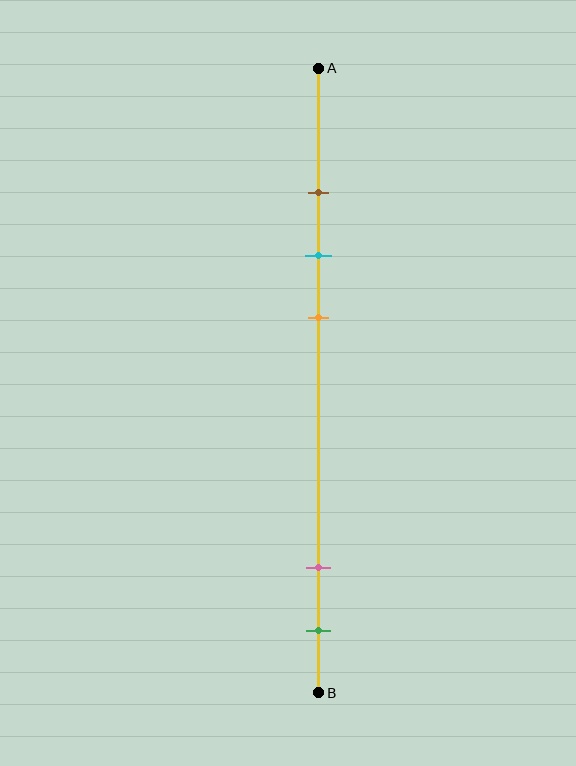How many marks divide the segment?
There are 5 marks dividing the segment.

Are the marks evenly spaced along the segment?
No, the marks are not evenly spaced.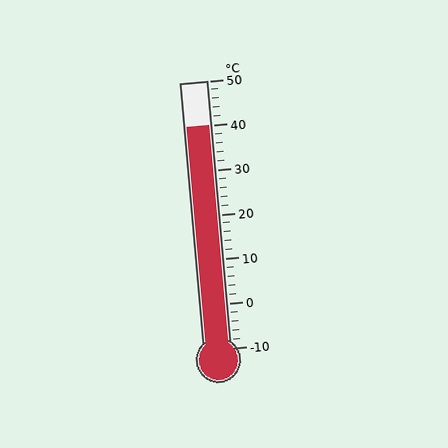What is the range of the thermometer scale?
The thermometer scale ranges from -10°C to 50°C.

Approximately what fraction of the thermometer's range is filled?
The thermometer is filled to approximately 85% of its range.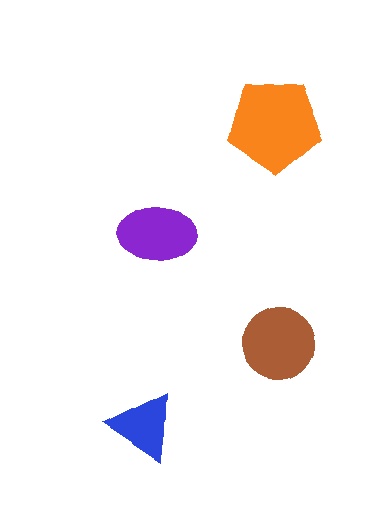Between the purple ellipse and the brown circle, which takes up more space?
The brown circle.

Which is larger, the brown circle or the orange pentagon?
The orange pentagon.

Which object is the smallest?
The blue triangle.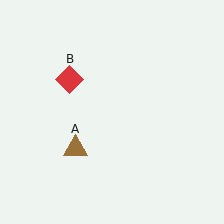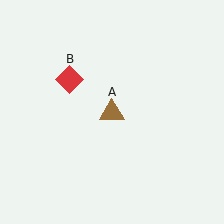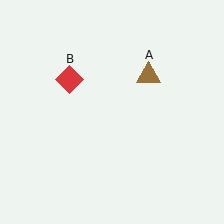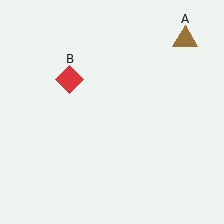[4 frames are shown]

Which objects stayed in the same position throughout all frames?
Red diamond (object B) remained stationary.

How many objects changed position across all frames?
1 object changed position: brown triangle (object A).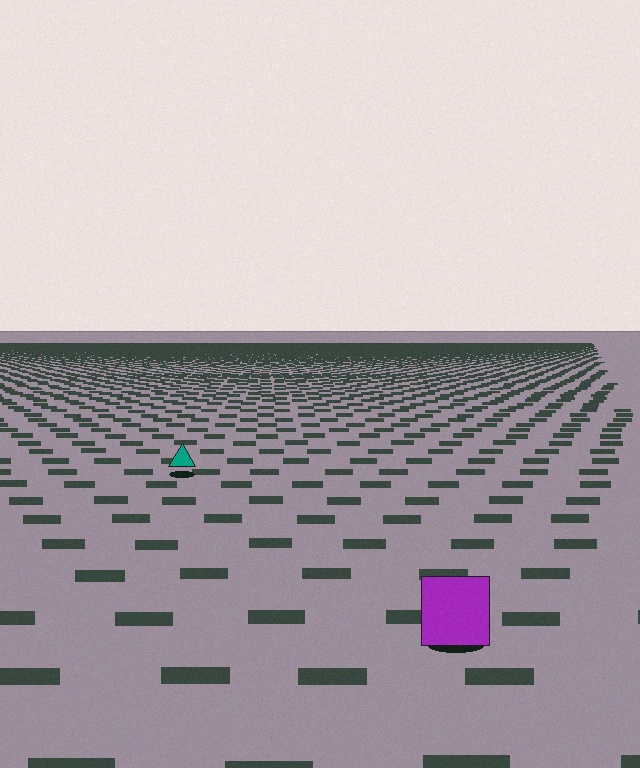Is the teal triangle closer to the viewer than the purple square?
No. The purple square is closer — you can tell from the texture gradient: the ground texture is coarser near it.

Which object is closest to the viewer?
The purple square is closest. The texture marks near it are larger and more spread out.